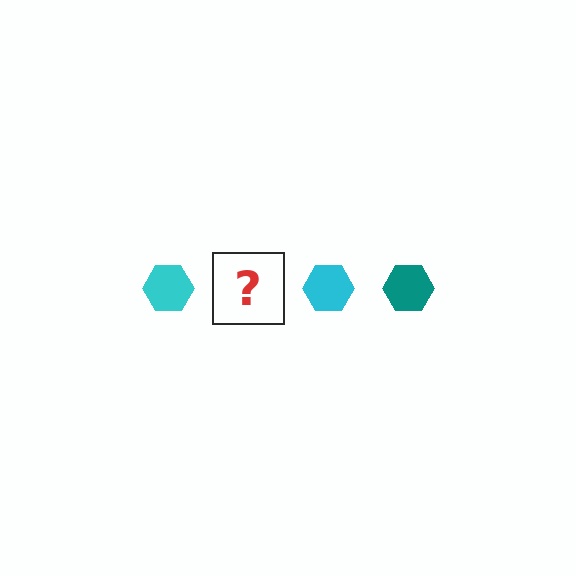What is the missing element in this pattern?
The missing element is a teal hexagon.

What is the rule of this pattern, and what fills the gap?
The rule is that the pattern cycles through cyan, teal hexagons. The gap should be filled with a teal hexagon.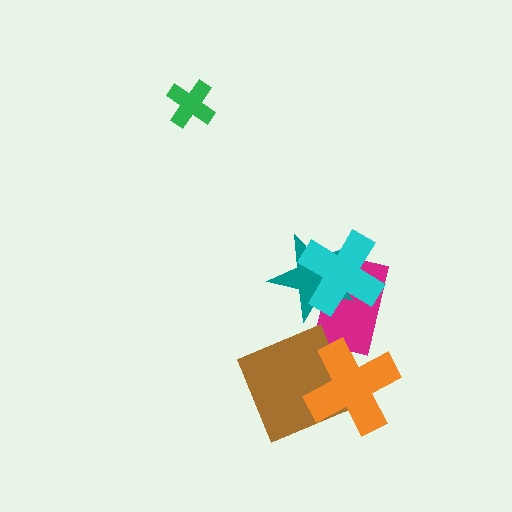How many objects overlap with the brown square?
1 object overlaps with the brown square.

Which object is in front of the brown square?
The orange cross is in front of the brown square.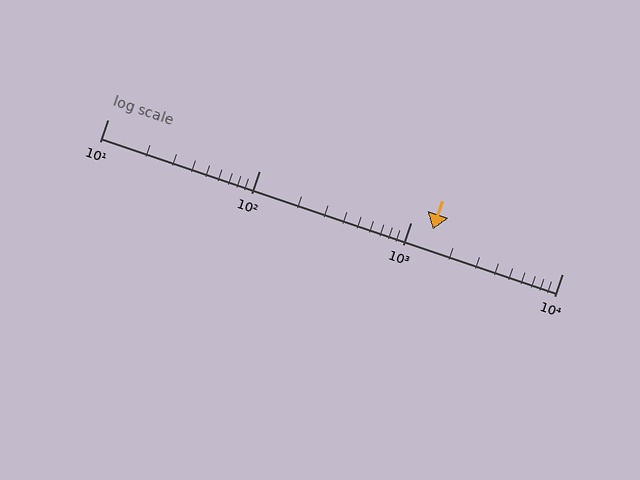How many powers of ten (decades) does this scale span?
The scale spans 3 decades, from 10 to 10000.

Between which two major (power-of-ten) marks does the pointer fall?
The pointer is between 1000 and 10000.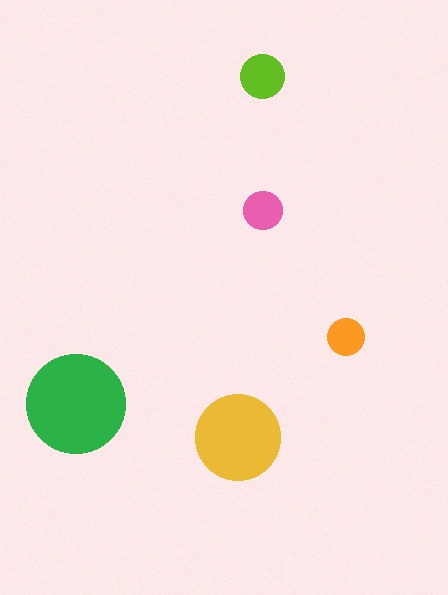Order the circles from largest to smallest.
the green one, the yellow one, the lime one, the pink one, the orange one.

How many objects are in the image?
There are 5 objects in the image.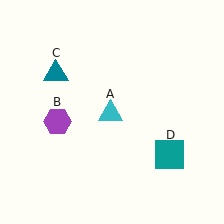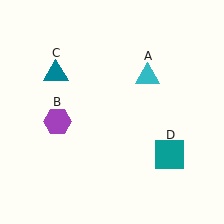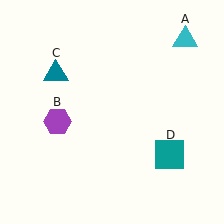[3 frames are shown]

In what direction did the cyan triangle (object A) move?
The cyan triangle (object A) moved up and to the right.